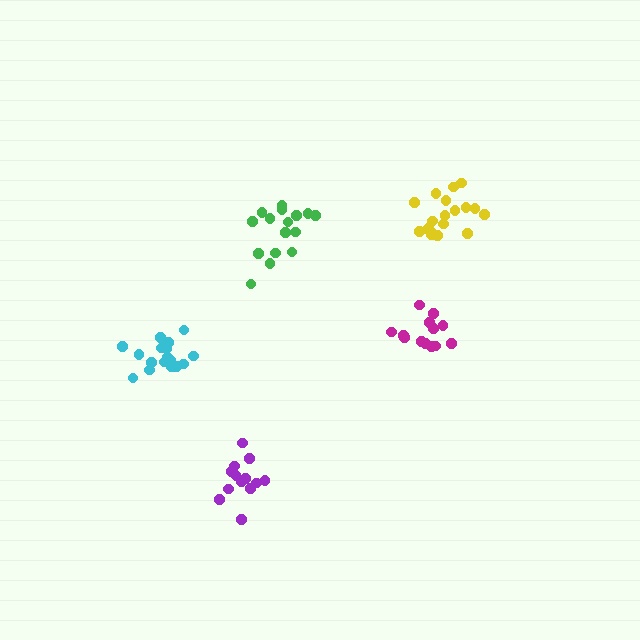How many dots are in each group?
Group 1: 18 dots, Group 2: 18 dots, Group 3: 14 dots, Group 4: 13 dots, Group 5: 17 dots (80 total).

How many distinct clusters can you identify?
There are 5 distinct clusters.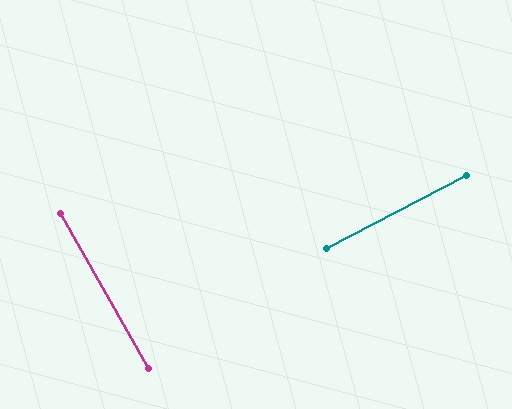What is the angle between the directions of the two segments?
Approximately 88 degrees.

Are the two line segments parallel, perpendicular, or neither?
Perpendicular — they meet at approximately 88°.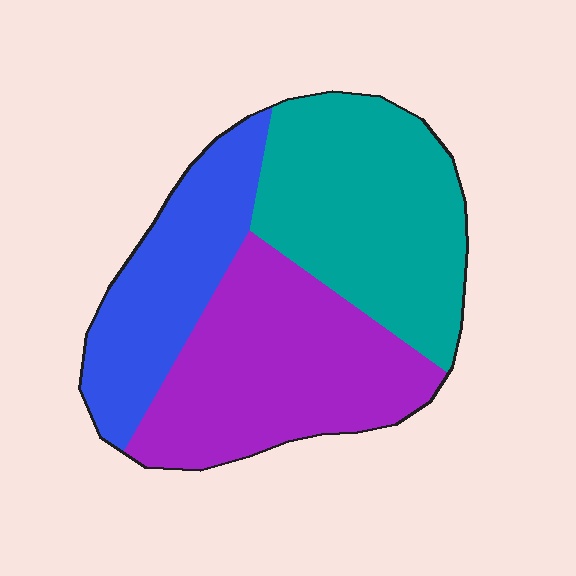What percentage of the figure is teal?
Teal takes up about three eighths (3/8) of the figure.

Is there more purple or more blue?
Purple.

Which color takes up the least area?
Blue, at roughly 25%.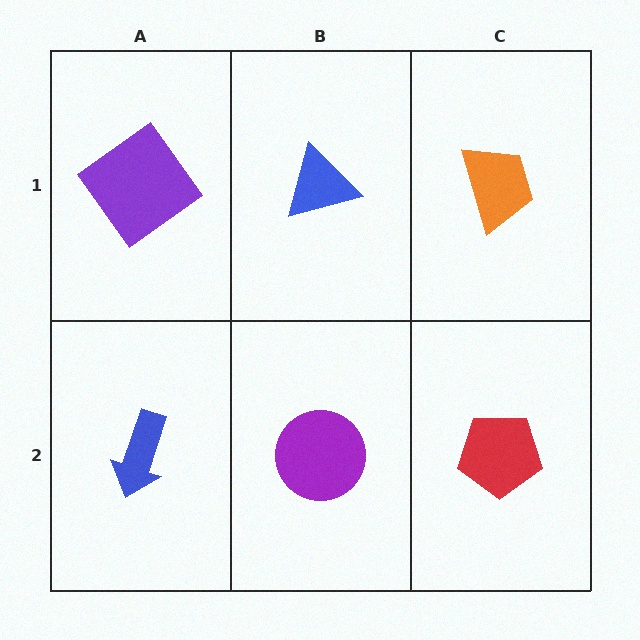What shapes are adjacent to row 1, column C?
A red pentagon (row 2, column C), a blue triangle (row 1, column B).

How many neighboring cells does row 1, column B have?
3.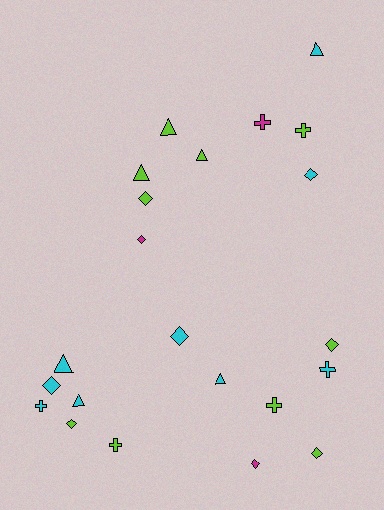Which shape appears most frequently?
Diamond, with 9 objects.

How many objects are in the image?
There are 22 objects.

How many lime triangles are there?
There are 3 lime triangles.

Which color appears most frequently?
Lime, with 10 objects.